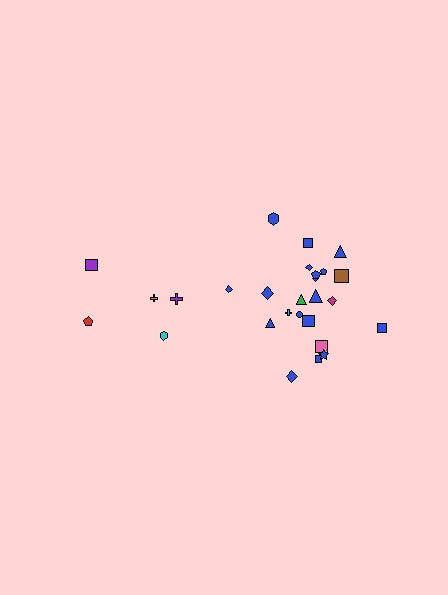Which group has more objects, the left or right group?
The right group.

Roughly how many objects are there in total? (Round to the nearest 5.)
Roughly 25 objects in total.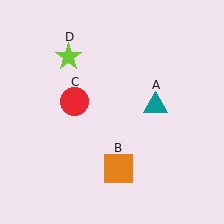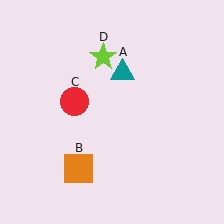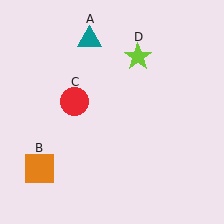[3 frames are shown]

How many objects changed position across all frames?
3 objects changed position: teal triangle (object A), orange square (object B), lime star (object D).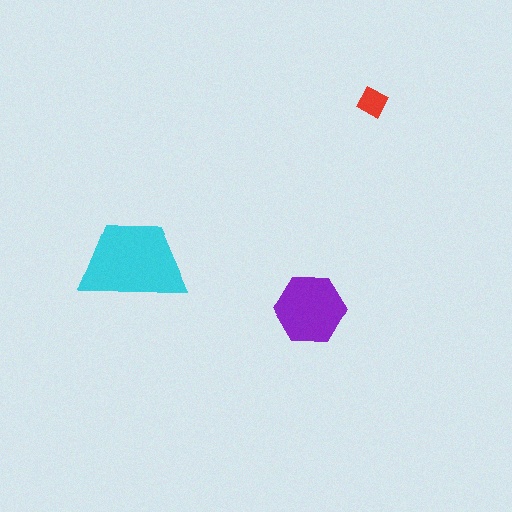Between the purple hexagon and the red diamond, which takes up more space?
The purple hexagon.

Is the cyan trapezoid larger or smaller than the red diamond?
Larger.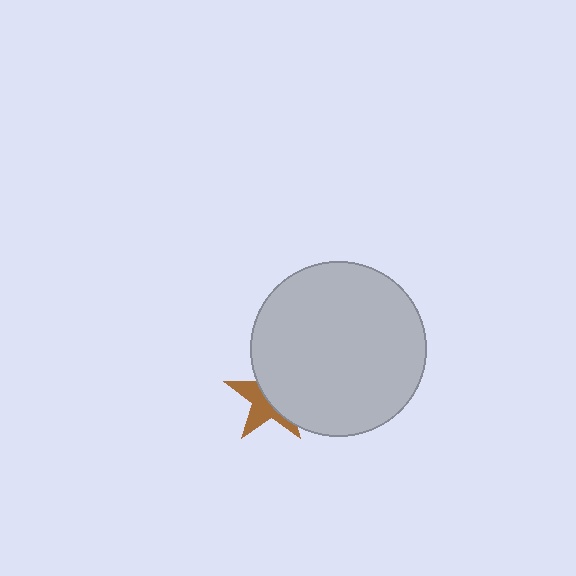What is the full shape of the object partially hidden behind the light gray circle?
The partially hidden object is a brown star.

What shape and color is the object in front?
The object in front is a light gray circle.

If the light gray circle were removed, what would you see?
You would see the complete brown star.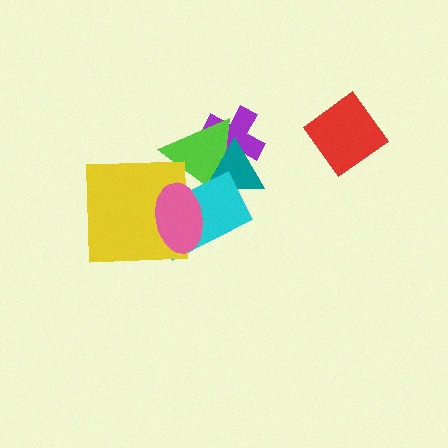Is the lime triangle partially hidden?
Yes, it is partially covered by another shape.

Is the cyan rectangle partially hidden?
Yes, it is partially covered by another shape.